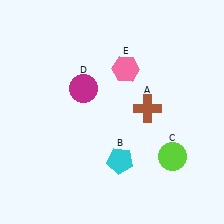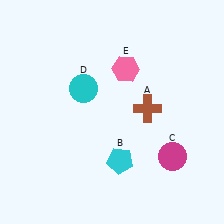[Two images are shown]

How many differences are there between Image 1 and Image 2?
There are 2 differences between the two images.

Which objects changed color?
C changed from lime to magenta. D changed from magenta to cyan.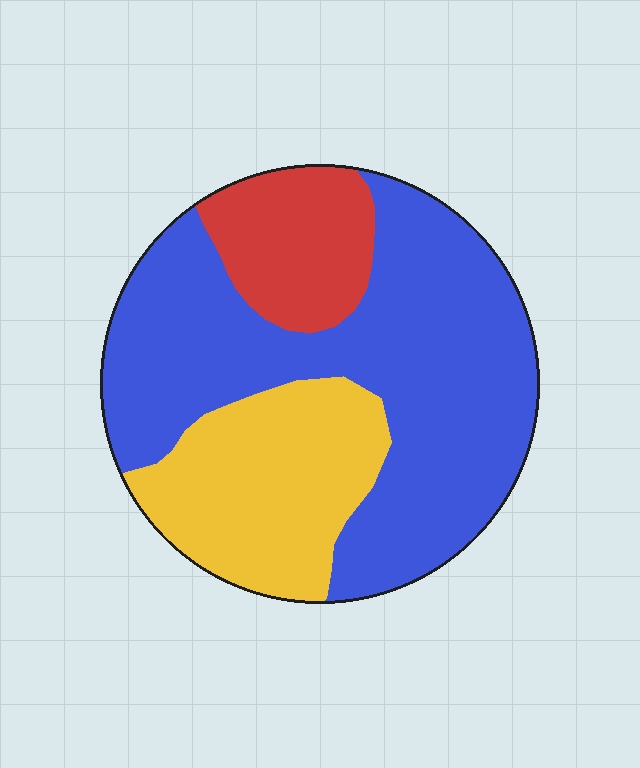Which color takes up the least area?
Red, at roughly 15%.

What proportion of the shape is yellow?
Yellow takes up about one quarter (1/4) of the shape.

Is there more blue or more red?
Blue.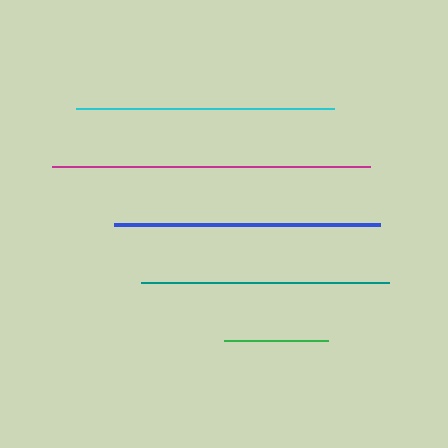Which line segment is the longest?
The magenta line is the longest at approximately 318 pixels.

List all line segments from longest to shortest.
From longest to shortest: magenta, blue, cyan, teal, green.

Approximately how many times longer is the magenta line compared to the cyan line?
The magenta line is approximately 1.2 times the length of the cyan line.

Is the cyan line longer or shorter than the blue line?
The blue line is longer than the cyan line.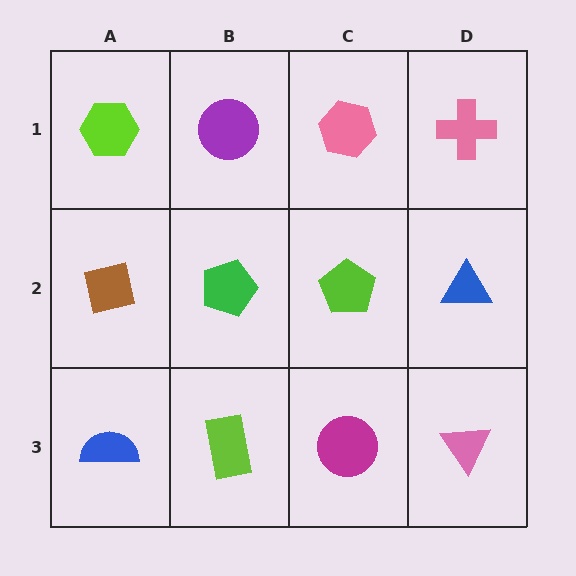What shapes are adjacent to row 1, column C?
A lime pentagon (row 2, column C), a purple circle (row 1, column B), a pink cross (row 1, column D).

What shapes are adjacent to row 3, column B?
A green pentagon (row 2, column B), a blue semicircle (row 3, column A), a magenta circle (row 3, column C).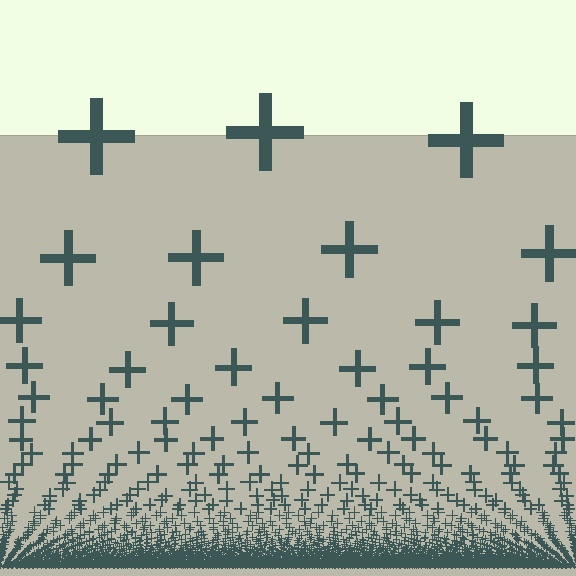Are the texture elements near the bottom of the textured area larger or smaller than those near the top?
Smaller. The gradient is inverted — elements near the bottom are smaller and denser.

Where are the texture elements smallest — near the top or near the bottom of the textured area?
Near the bottom.